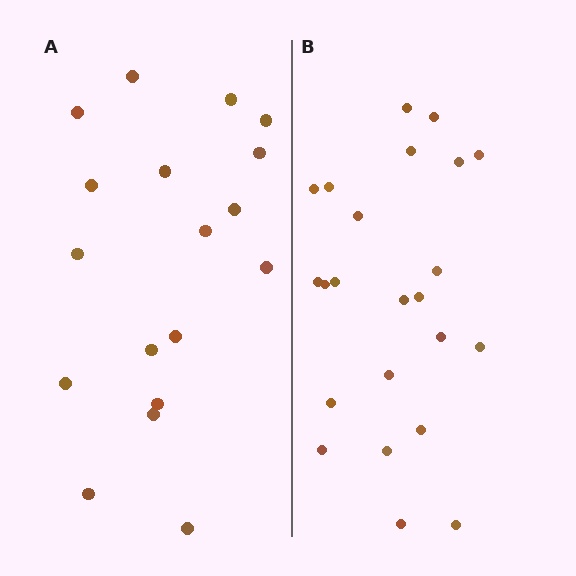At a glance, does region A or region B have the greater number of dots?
Region B (the right region) has more dots.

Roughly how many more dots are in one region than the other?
Region B has about 5 more dots than region A.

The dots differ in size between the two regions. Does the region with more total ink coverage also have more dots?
No. Region A has more total ink coverage because its dots are larger, but region B actually contains more individual dots. Total area can be misleading — the number of items is what matters here.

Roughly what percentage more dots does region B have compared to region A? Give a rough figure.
About 30% more.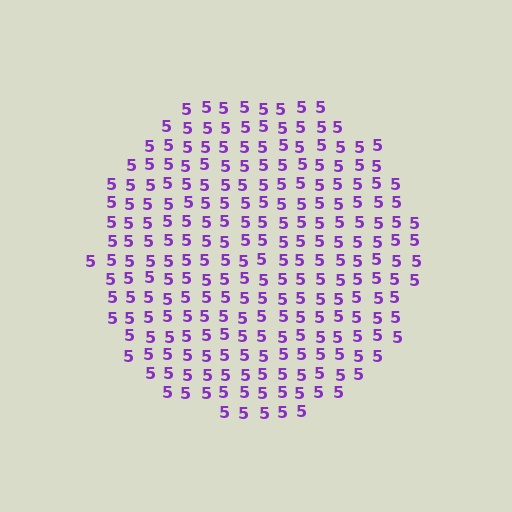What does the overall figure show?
The overall figure shows a circle.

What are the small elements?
The small elements are digit 5's.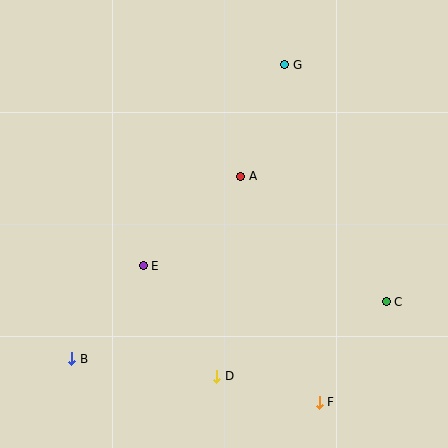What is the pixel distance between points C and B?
The distance between C and B is 320 pixels.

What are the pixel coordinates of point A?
Point A is at (241, 176).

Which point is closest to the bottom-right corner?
Point F is closest to the bottom-right corner.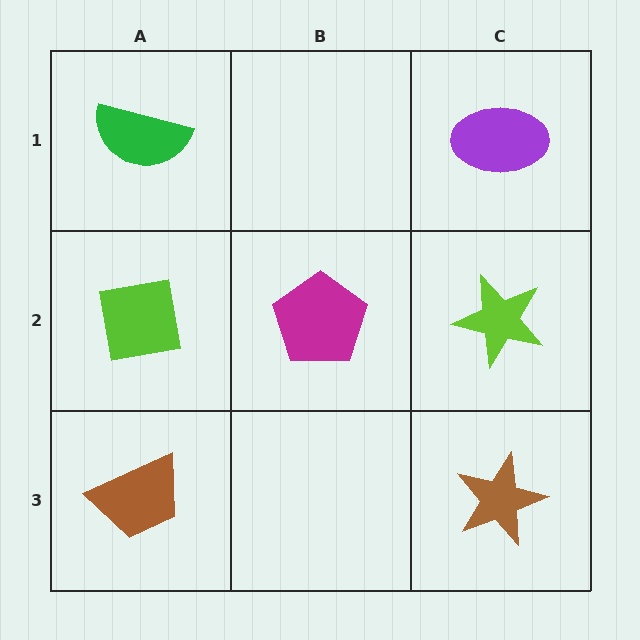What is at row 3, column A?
A brown trapezoid.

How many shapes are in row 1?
2 shapes.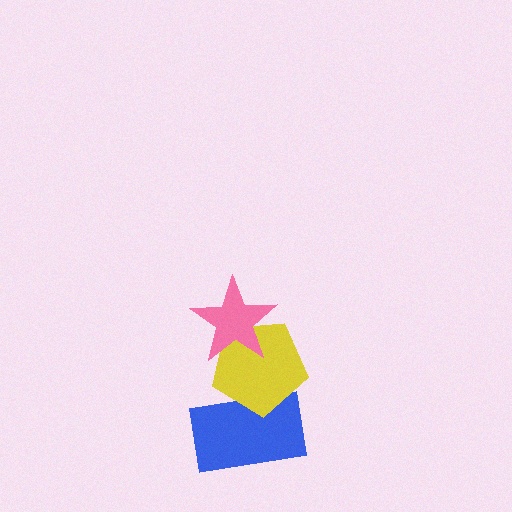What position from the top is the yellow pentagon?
The yellow pentagon is 2nd from the top.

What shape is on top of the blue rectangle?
The yellow pentagon is on top of the blue rectangle.